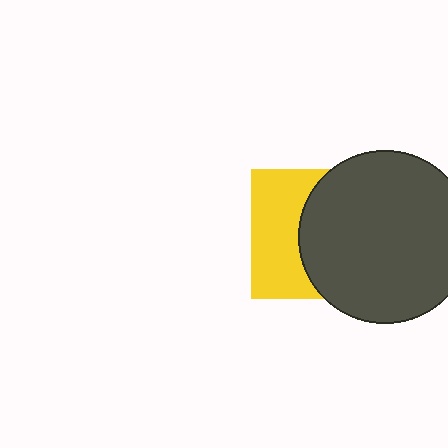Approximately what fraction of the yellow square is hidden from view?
Roughly 57% of the yellow square is hidden behind the dark gray circle.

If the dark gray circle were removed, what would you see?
You would see the complete yellow square.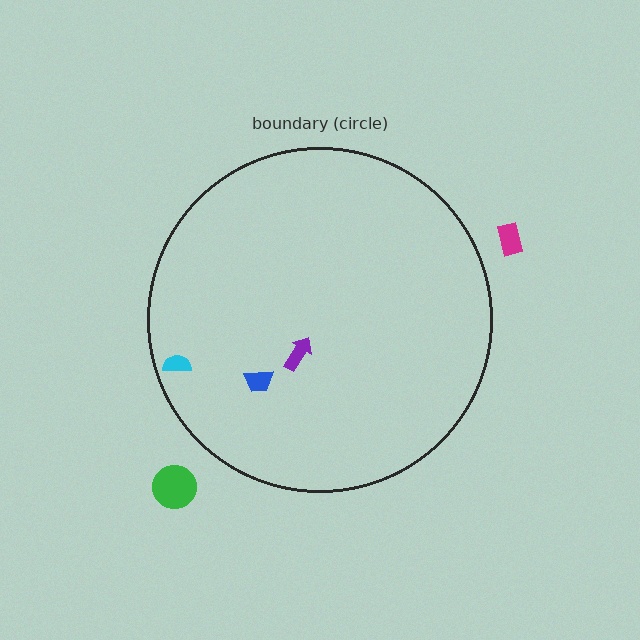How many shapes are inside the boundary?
3 inside, 2 outside.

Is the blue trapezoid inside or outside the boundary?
Inside.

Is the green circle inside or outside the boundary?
Outside.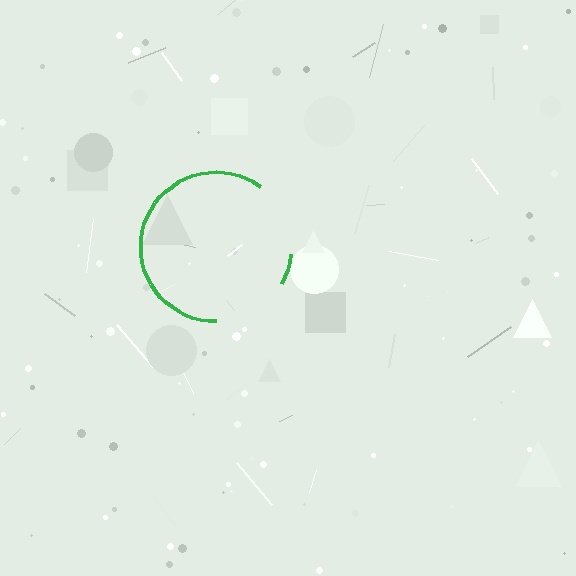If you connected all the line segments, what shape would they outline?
They would outline a circle.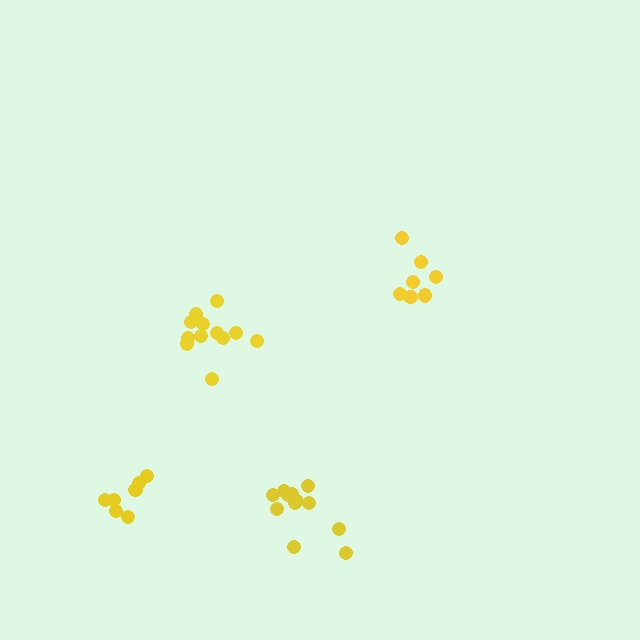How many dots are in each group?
Group 1: 12 dots, Group 2: 7 dots, Group 3: 13 dots, Group 4: 7 dots (39 total).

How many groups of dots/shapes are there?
There are 4 groups.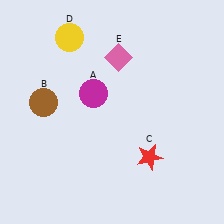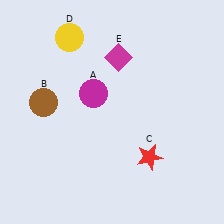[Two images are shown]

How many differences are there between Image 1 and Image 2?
There is 1 difference between the two images.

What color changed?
The diamond (E) changed from pink in Image 1 to magenta in Image 2.